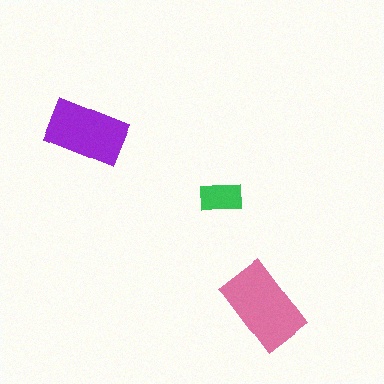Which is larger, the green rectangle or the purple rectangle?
The purple one.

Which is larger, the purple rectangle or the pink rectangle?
The pink one.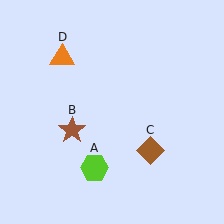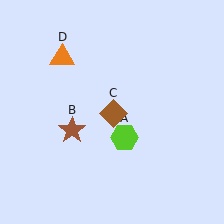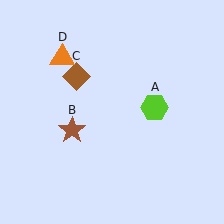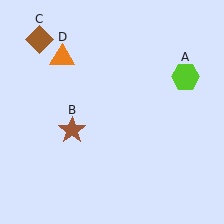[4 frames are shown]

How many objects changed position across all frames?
2 objects changed position: lime hexagon (object A), brown diamond (object C).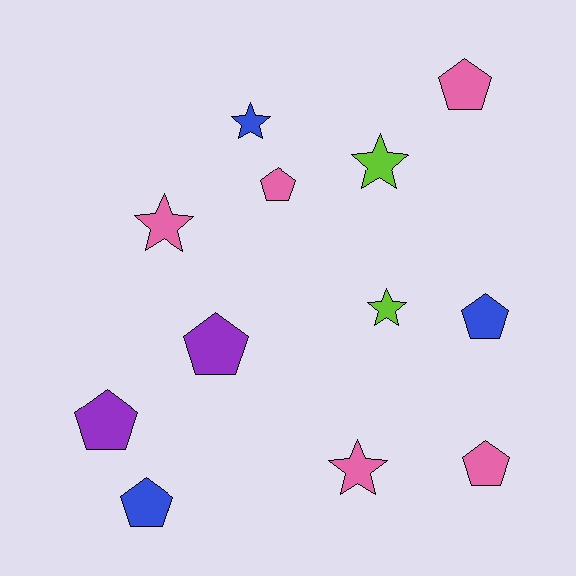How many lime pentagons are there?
There are no lime pentagons.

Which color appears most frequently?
Pink, with 5 objects.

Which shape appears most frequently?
Pentagon, with 7 objects.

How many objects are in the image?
There are 12 objects.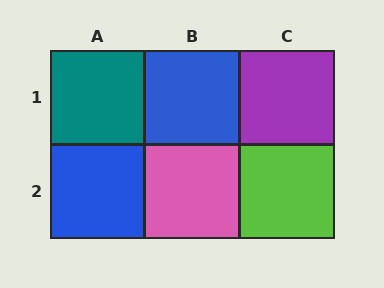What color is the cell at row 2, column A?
Blue.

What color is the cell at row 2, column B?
Pink.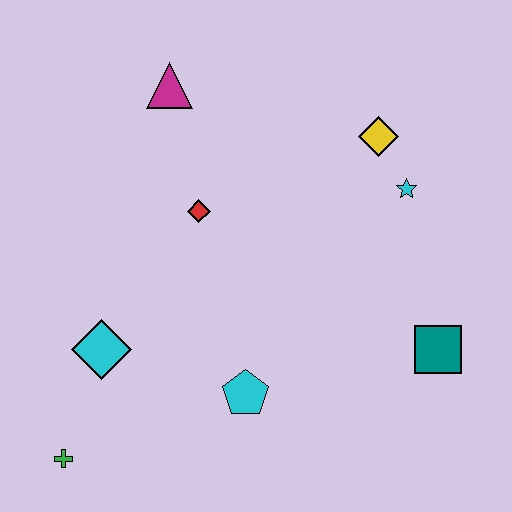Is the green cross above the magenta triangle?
No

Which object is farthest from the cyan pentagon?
The magenta triangle is farthest from the cyan pentagon.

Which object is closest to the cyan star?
The yellow diamond is closest to the cyan star.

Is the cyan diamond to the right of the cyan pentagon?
No